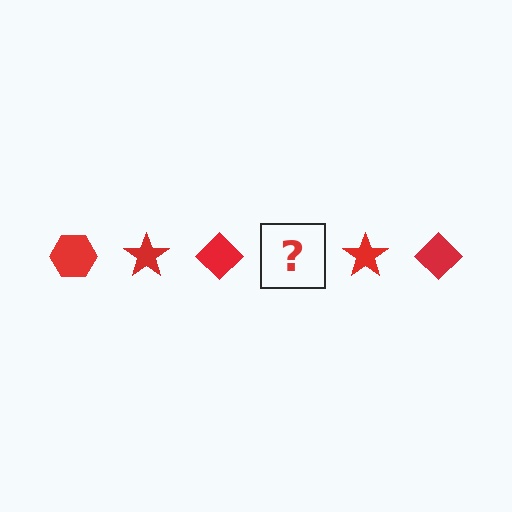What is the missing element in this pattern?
The missing element is a red hexagon.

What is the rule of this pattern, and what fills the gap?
The rule is that the pattern cycles through hexagon, star, diamond shapes in red. The gap should be filled with a red hexagon.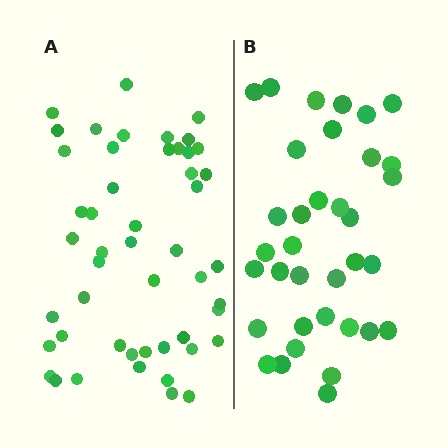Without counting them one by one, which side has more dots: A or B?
Region A (the left region) has more dots.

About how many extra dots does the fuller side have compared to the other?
Region A has approximately 15 more dots than region B.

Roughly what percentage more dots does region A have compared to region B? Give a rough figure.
About 40% more.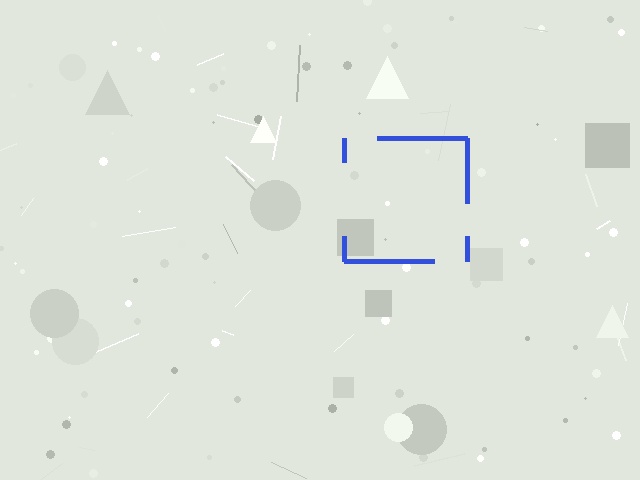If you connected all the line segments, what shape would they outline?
They would outline a square.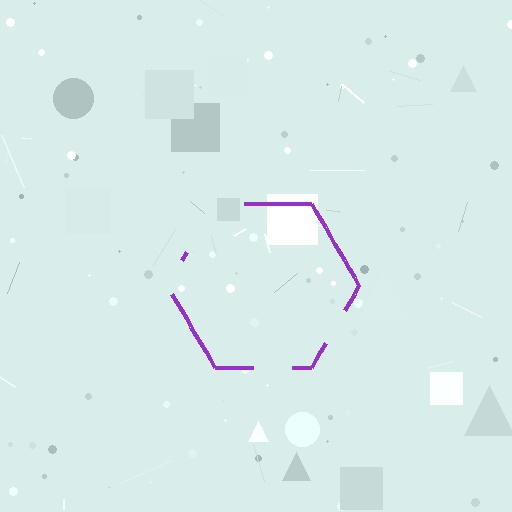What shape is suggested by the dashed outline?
The dashed outline suggests a hexagon.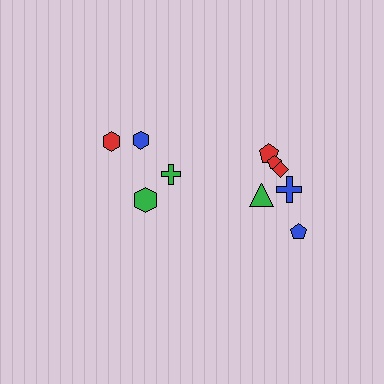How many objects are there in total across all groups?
There are 10 objects.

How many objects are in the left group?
There are 4 objects.